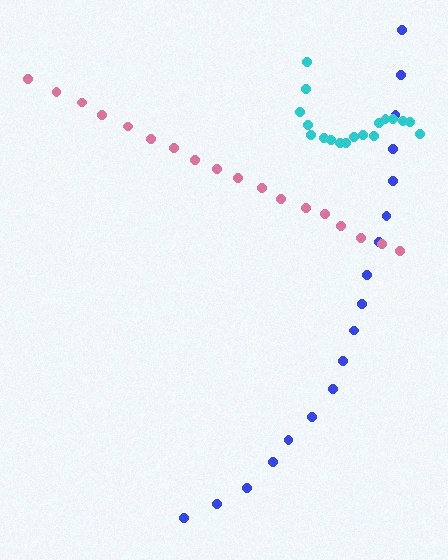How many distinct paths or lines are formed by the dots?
There are 3 distinct paths.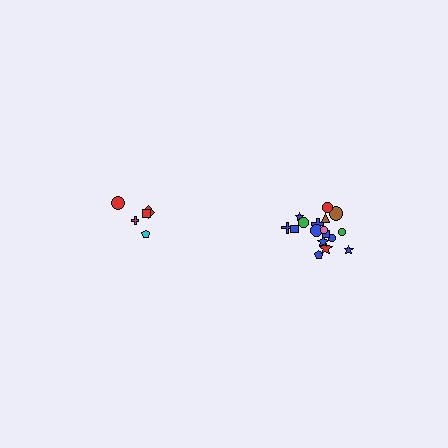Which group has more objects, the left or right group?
The right group.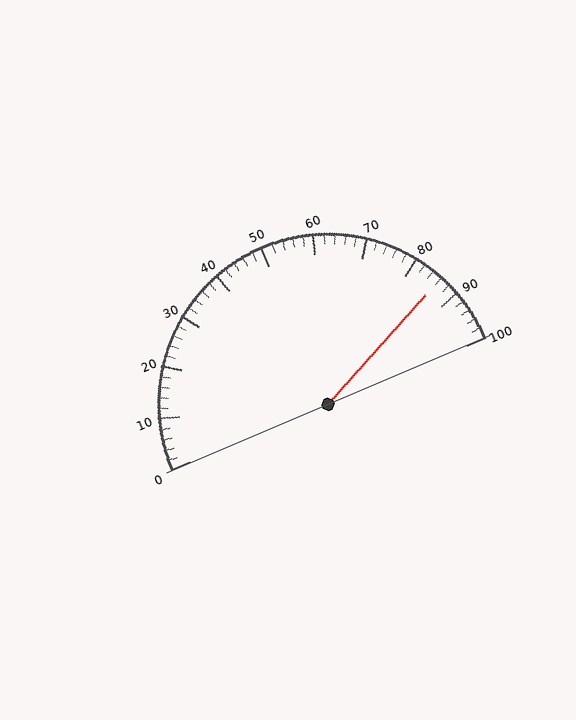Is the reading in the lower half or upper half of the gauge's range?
The reading is in the upper half of the range (0 to 100).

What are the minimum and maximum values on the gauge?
The gauge ranges from 0 to 100.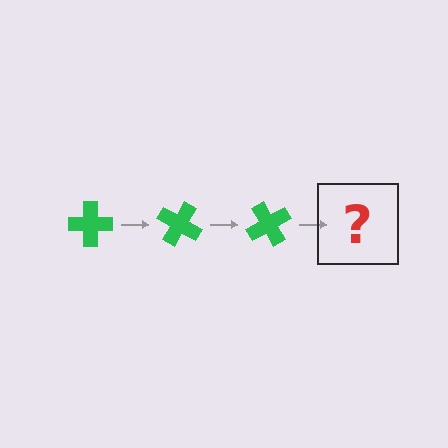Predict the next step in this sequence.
The next step is a green cross rotated 90 degrees.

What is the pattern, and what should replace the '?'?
The pattern is that the cross rotates 30 degrees each step. The '?' should be a green cross rotated 90 degrees.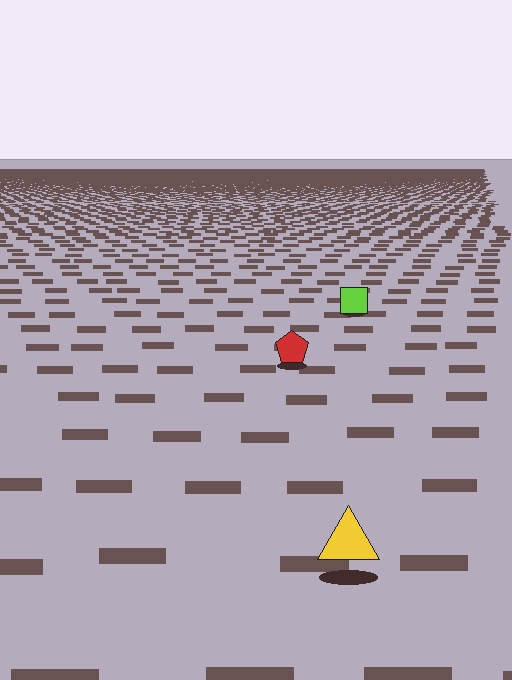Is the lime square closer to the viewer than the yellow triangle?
No. The yellow triangle is closer — you can tell from the texture gradient: the ground texture is coarser near it.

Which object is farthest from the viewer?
The lime square is farthest from the viewer. It appears smaller and the ground texture around it is denser.